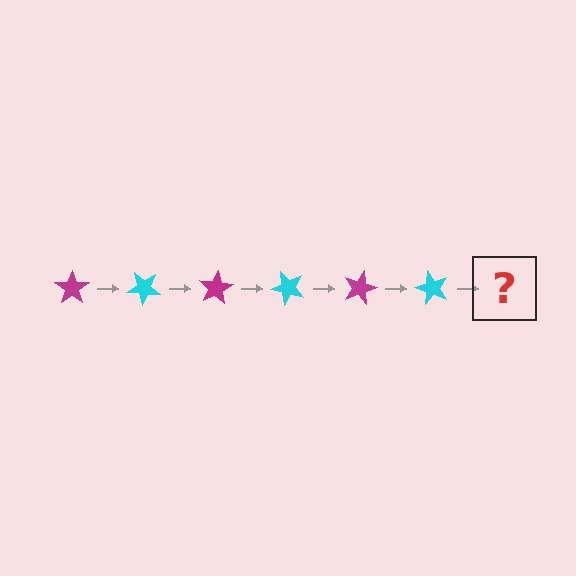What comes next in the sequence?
The next element should be a magenta star, rotated 240 degrees from the start.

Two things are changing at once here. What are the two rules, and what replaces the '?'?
The two rules are that it rotates 40 degrees each step and the color cycles through magenta and cyan. The '?' should be a magenta star, rotated 240 degrees from the start.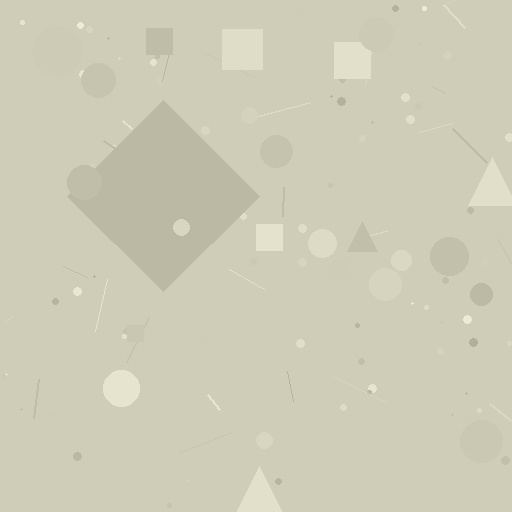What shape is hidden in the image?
A diamond is hidden in the image.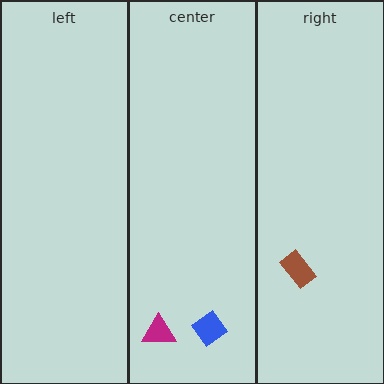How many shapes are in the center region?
2.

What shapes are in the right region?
The brown rectangle.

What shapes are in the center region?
The magenta triangle, the blue diamond.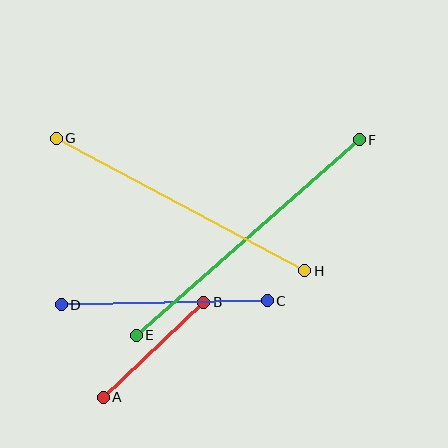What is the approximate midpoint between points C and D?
The midpoint is at approximately (164, 303) pixels.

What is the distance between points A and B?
The distance is approximately 138 pixels.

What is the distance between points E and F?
The distance is approximately 297 pixels.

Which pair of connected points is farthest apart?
Points E and F are farthest apart.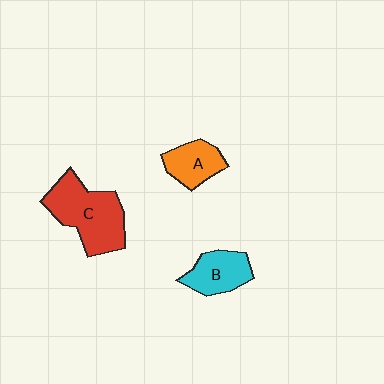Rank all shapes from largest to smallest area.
From largest to smallest: C (red), B (cyan), A (orange).